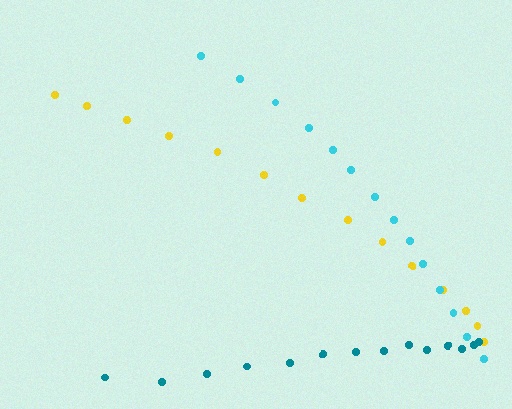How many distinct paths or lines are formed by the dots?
There are 3 distinct paths.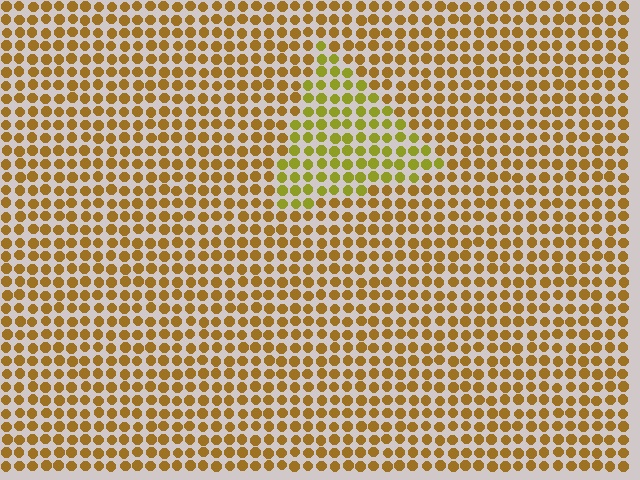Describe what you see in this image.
The image is filled with small brown elements in a uniform arrangement. A triangle-shaped region is visible where the elements are tinted to a slightly different hue, forming a subtle color boundary.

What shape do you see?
I see a triangle.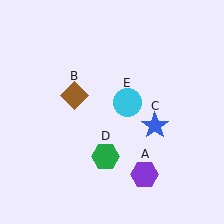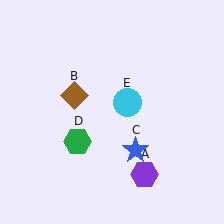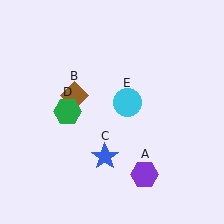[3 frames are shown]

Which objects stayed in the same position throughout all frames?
Purple hexagon (object A) and brown diamond (object B) and cyan circle (object E) remained stationary.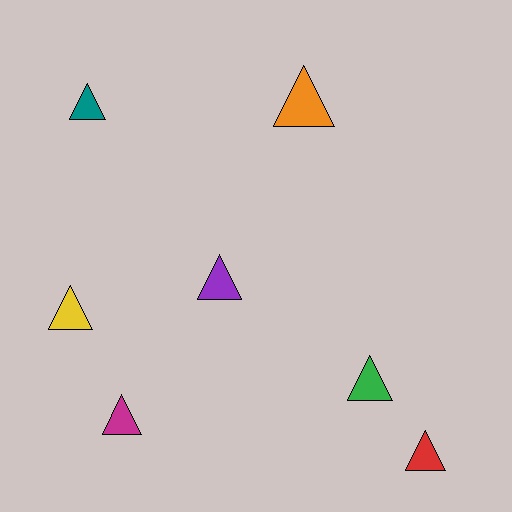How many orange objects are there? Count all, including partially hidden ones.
There is 1 orange object.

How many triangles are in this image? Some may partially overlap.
There are 7 triangles.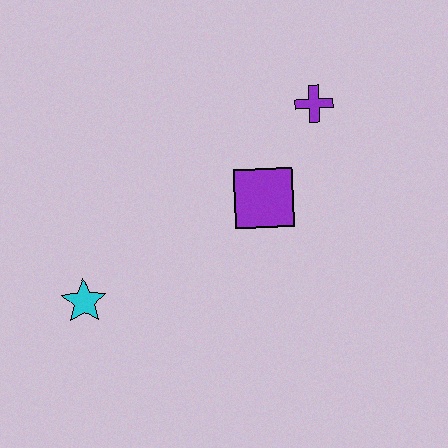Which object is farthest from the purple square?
The cyan star is farthest from the purple square.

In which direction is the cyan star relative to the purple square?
The cyan star is to the left of the purple square.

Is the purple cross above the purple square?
Yes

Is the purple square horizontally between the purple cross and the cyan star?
Yes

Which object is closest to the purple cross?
The purple square is closest to the purple cross.